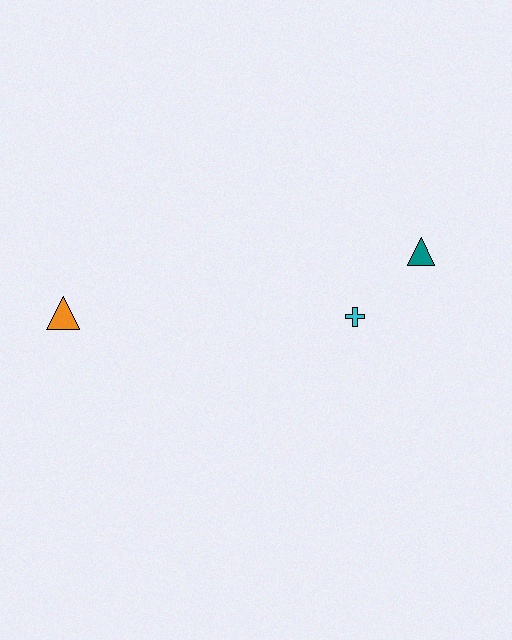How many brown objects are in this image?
There are no brown objects.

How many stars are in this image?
There are no stars.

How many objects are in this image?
There are 3 objects.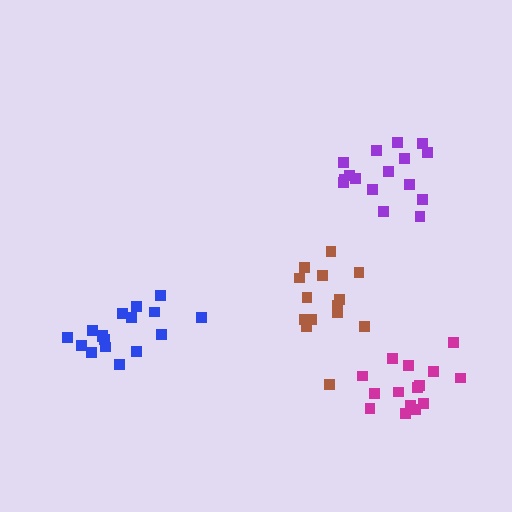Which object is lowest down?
The magenta cluster is bottommost.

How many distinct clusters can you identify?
There are 4 distinct clusters.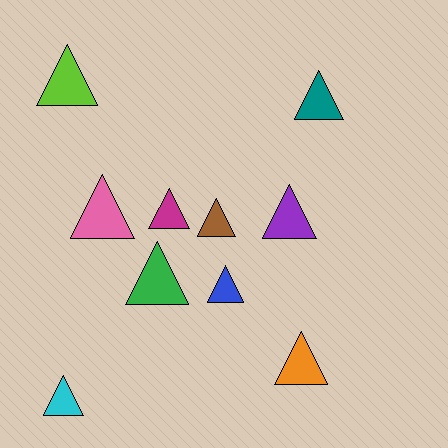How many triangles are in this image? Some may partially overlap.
There are 10 triangles.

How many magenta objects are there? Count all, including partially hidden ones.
There is 1 magenta object.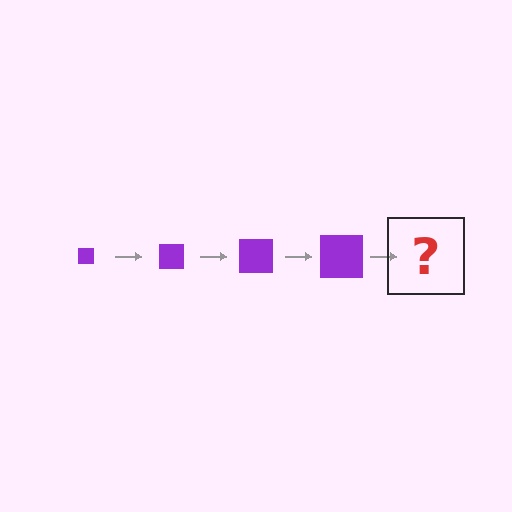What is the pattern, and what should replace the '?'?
The pattern is that the square gets progressively larger each step. The '?' should be a purple square, larger than the previous one.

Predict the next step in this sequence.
The next step is a purple square, larger than the previous one.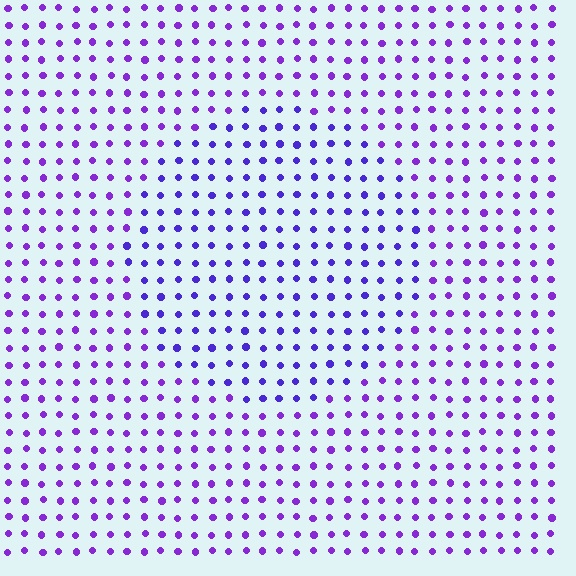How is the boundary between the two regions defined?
The boundary is defined purely by a slight shift in hue (about 22 degrees). Spacing, size, and orientation are identical on both sides.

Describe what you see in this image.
The image is filled with small purple elements in a uniform arrangement. A circle-shaped region is visible where the elements are tinted to a slightly different hue, forming a subtle color boundary.